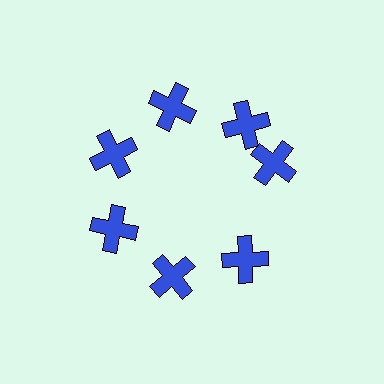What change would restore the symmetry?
The symmetry would be restored by rotating it back into even spacing with its neighbors so that all 7 crosses sit at equal angles and equal distance from the center.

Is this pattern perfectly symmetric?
No. The 7 blue crosses are arranged in a ring, but one element near the 3 o'clock position is rotated out of alignment along the ring, breaking the 7-fold rotational symmetry.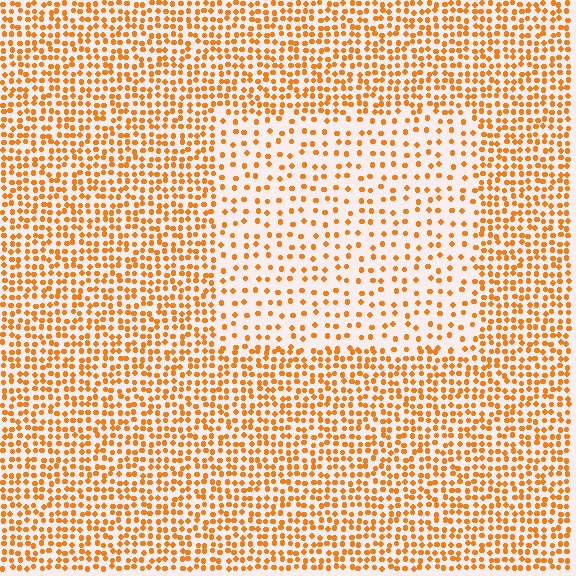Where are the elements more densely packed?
The elements are more densely packed outside the rectangle boundary.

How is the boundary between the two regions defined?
The boundary is defined by a change in element density (approximately 2.2x ratio). All elements are the same color, size, and shape.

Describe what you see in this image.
The image contains small orange elements arranged at two different densities. A rectangle-shaped region is visible where the elements are less densely packed than the surrounding area.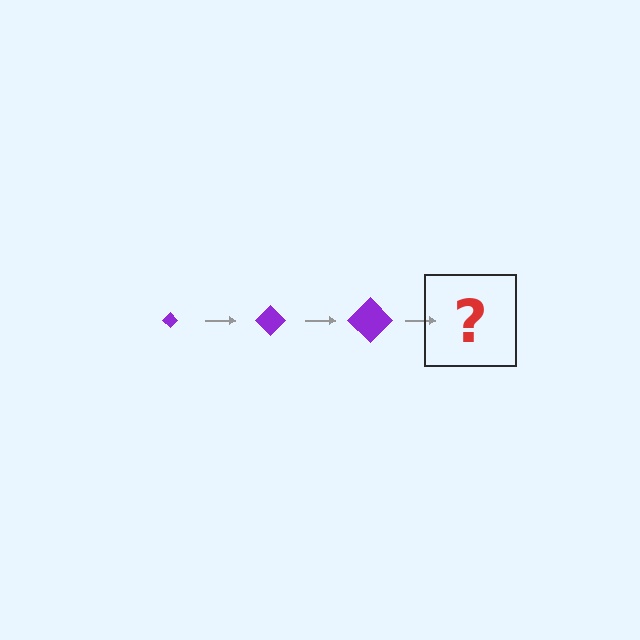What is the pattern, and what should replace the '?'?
The pattern is that the diamond gets progressively larger each step. The '?' should be a purple diamond, larger than the previous one.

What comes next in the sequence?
The next element should be a purple diamond, larger than the previous one.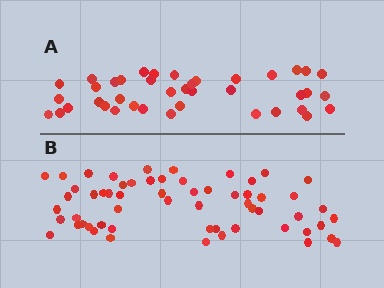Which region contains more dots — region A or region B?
Region B (the bottom region) has more dots.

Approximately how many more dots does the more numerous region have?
Region B has approximately 20 more dots than region A.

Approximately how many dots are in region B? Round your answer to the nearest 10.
About 60 dots. (The exact count is 59, which rounds to 60.)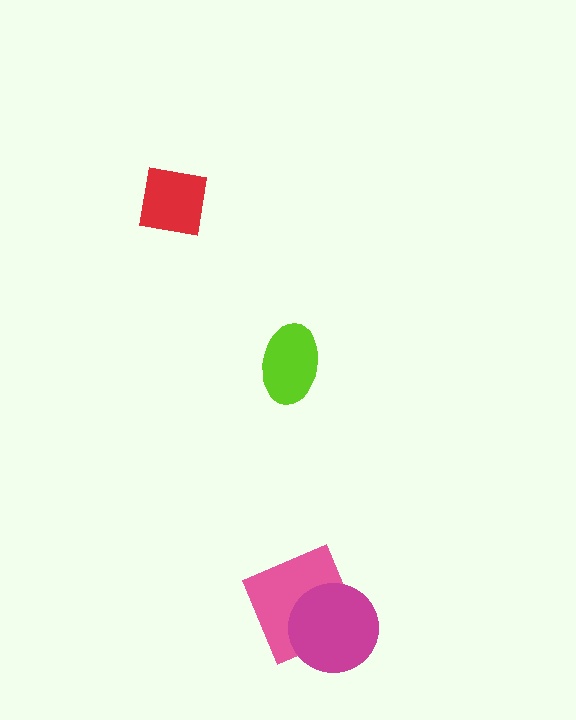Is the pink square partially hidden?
Yes, it is partially covered by another shape.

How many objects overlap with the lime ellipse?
0 objects overlap with the lime ellipse.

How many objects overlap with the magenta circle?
1 object overlaps with the magenta circle.